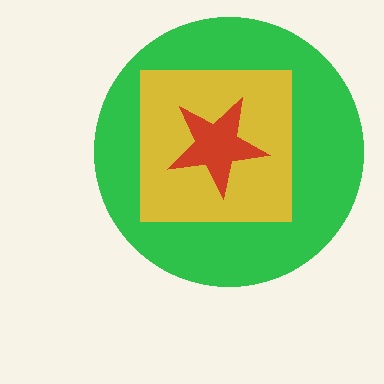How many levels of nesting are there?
3.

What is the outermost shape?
The green circle.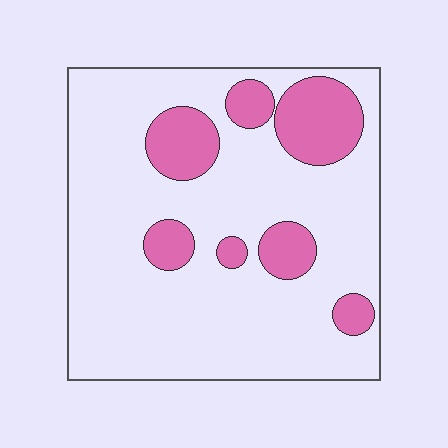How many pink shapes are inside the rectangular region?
7.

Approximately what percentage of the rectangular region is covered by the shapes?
Approximately 20%.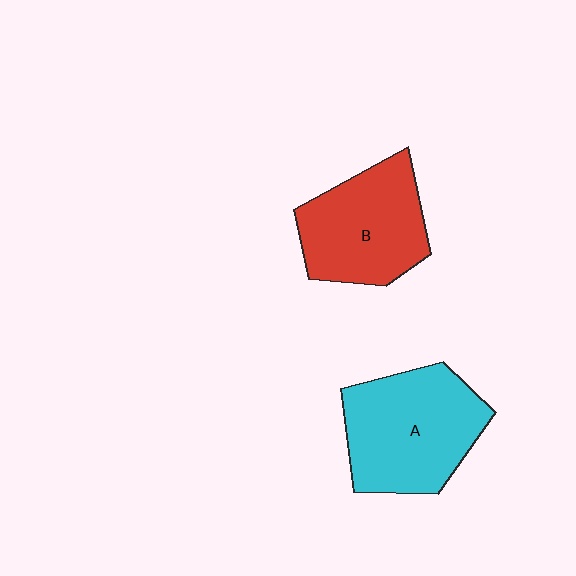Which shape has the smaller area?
Shape B (red).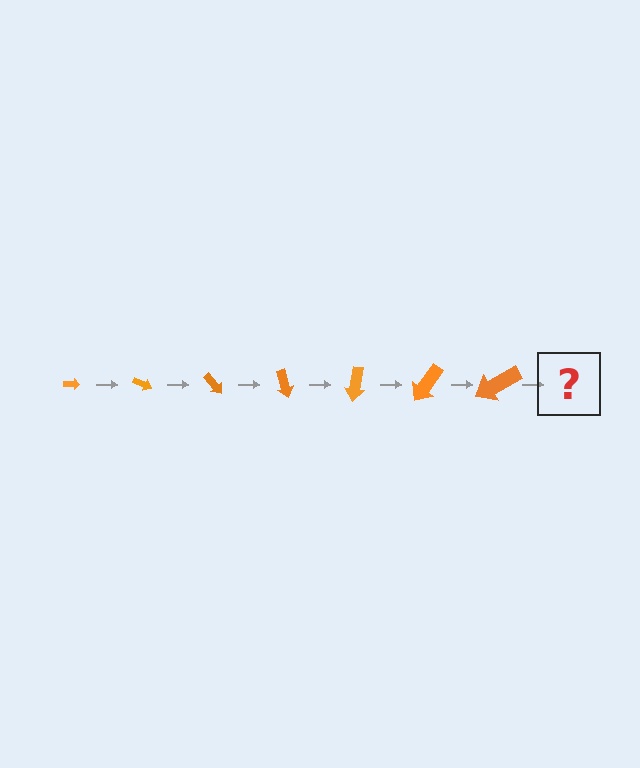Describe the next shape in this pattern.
It should be an arrow, larger than the previous one and rotated 175 degrees from the start.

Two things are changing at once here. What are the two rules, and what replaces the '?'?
The two rules are that the arrow grows larger each step and it rotates 25 degrees each step. The '?' should be an arrow, larger than the previous one and rotated 175 degrees from the start.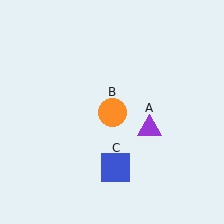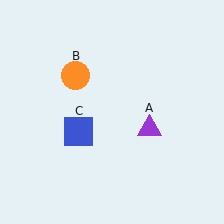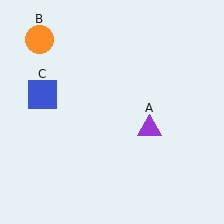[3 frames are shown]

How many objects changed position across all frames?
2 objects changed position: orange circle (object B), blue square (object C).